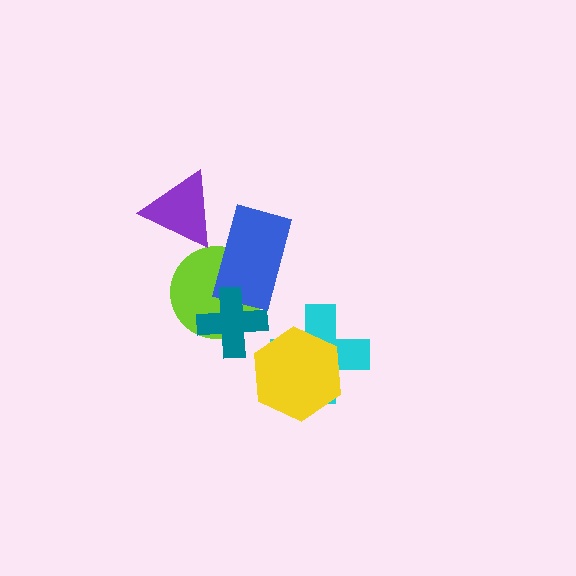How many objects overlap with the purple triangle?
0 objects overlap with the purple triangle.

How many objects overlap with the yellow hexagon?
1 object overlaps with the yellow hexagon.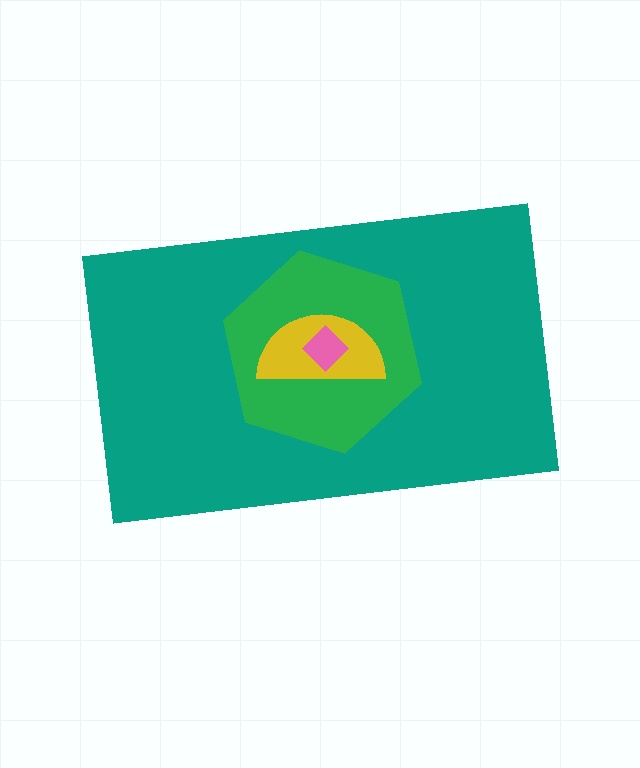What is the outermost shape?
The teal rectangle.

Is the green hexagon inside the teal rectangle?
Yes.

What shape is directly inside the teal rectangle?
The green hexagon.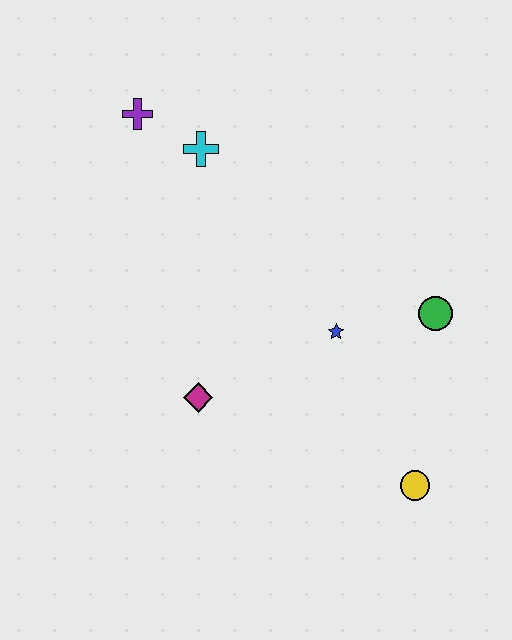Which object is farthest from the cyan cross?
The yellow circle is farthest from the cyan cross.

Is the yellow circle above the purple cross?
No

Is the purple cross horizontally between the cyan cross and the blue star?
No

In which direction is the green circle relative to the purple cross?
The green circle is to the right of the purple cross.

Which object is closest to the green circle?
The blue star is closest to the green circle.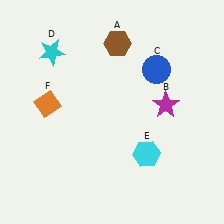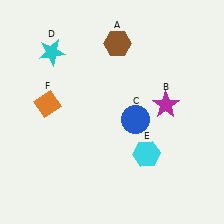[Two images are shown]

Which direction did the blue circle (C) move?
The blue circle (C) moved down.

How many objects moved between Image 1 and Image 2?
1 object moved between the two images.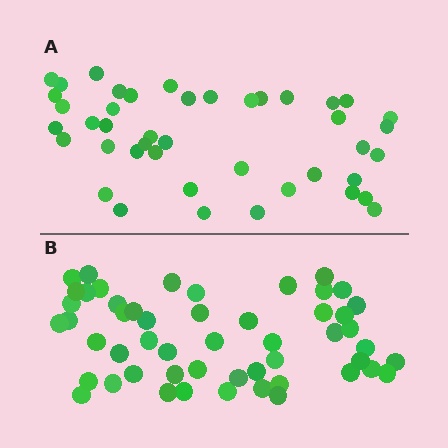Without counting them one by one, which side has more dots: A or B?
Region B (the bottom region) has more dots.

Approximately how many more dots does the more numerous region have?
Region B has roughly 8 or so more dots than region A.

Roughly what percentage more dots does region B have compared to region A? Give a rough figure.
About 20% more.